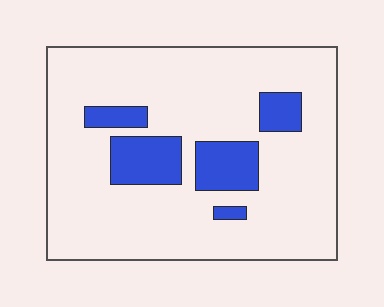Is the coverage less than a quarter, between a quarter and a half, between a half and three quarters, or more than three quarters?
Less than a quarter.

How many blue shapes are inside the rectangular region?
5.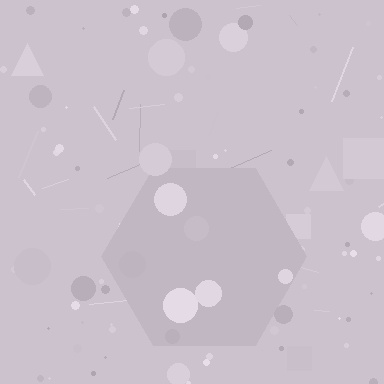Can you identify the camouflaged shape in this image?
The camouflaged shape is a hexagon.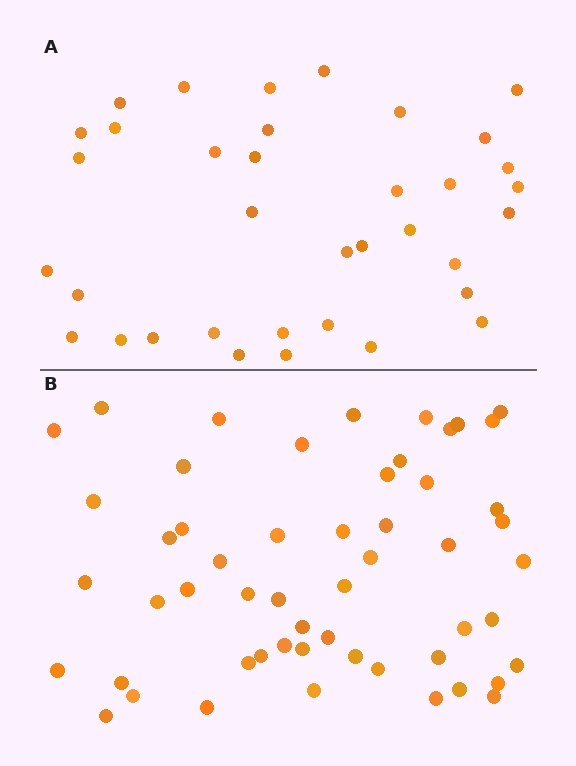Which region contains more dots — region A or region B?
Region B (the bottom region) has more dots.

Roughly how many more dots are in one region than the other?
Region B has approximately 20 more dots than region A.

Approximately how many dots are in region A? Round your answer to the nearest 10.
About 40 dots. (The exact count is 36, which rounds to 40.)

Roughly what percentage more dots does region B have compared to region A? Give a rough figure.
About 50% more.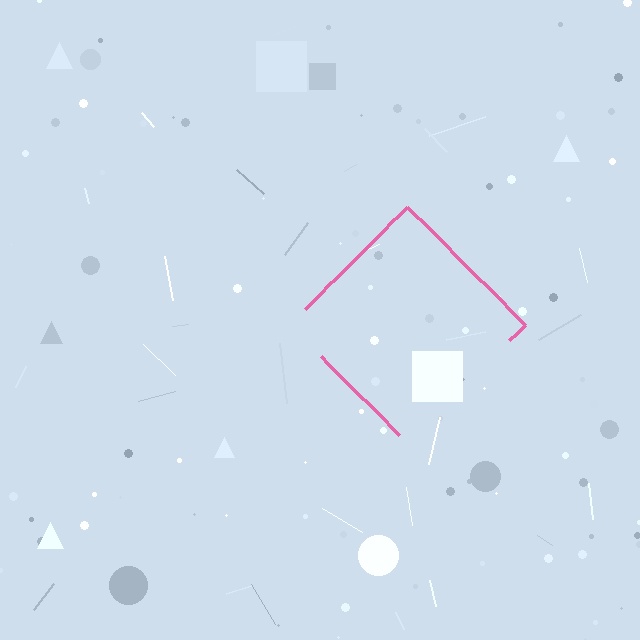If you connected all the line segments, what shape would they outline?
They would outline a diamond.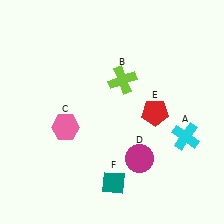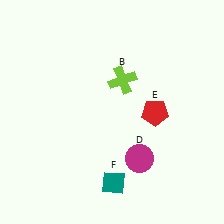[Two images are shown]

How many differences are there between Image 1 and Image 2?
There are 2 differences between the two images.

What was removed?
The cyan cross (A), the pink hexagon (C) were removed in Image 2.